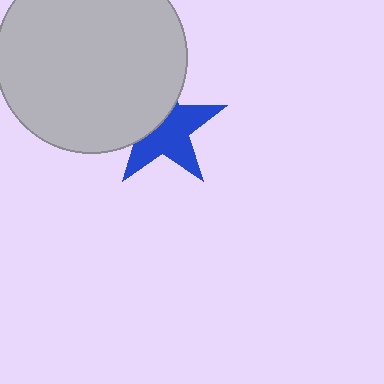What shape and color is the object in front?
The object in front is a light gray circle.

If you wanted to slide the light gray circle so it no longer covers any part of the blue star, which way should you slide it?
Slide it toward the upper-left — that is the most direct way to separate the two shapes.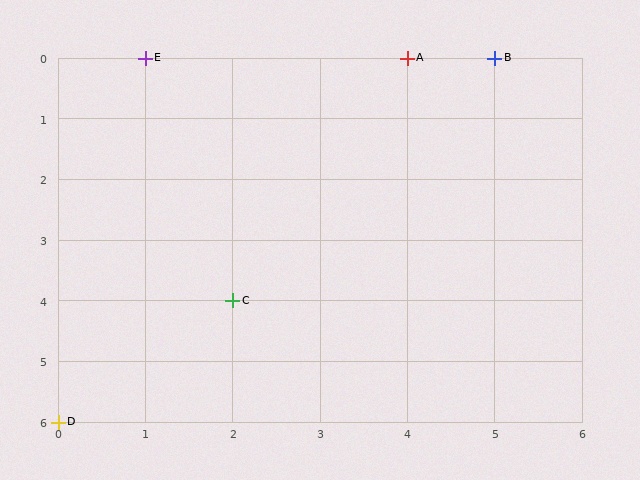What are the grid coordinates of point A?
Point A is at grid coordinates (4, 0).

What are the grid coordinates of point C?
Point C is at grid coordinates (2, 4).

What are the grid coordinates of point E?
Point E is at grid coordinates (1, 0).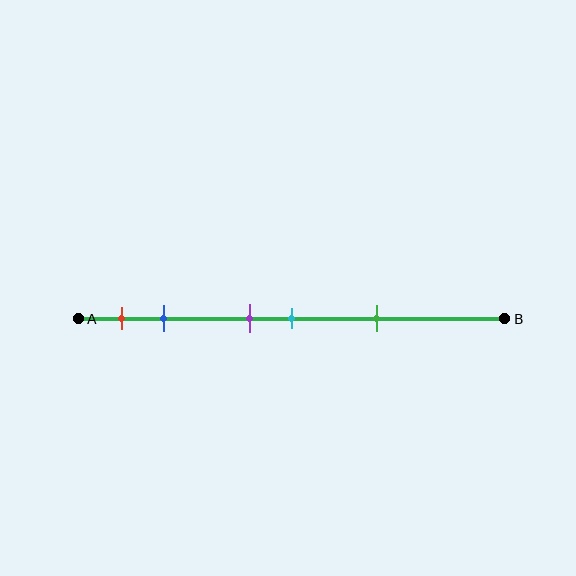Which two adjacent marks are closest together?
The purple and cyan marks are the closest adjacent pair.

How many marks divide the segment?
There are 5 marks dividing the segment.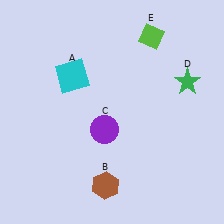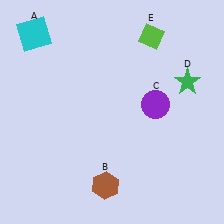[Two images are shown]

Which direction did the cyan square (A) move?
The cyan square (A) moved up.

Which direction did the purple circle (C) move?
The purple circle (C) moved right.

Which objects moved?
The objects that moved are: the cyan square (A), the purple circle (C).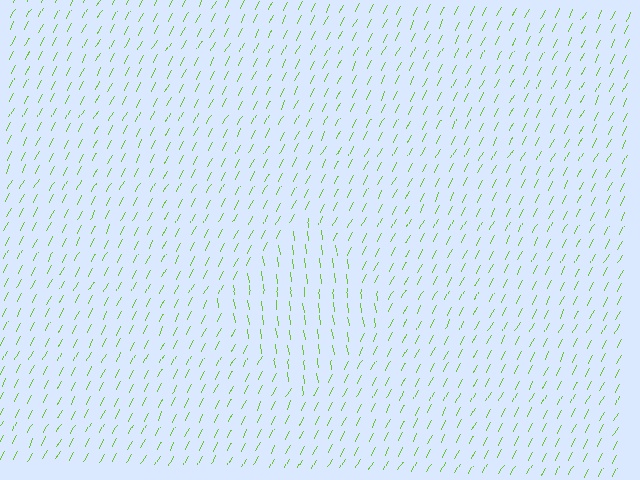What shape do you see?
I see a diamond.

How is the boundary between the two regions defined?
The boundary is defined purely by a change in line orientation (approximately 35 degrees difference). All lines are the same color and thickness.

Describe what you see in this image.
The image is filled with small lime line segments. A diamond region in the image has lines oriented differently from the surrounding lines, creating a visible texture boundary.